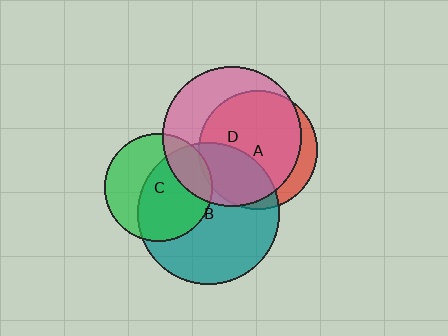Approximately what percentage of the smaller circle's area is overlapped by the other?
Approximately 5%.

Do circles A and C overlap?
Yes.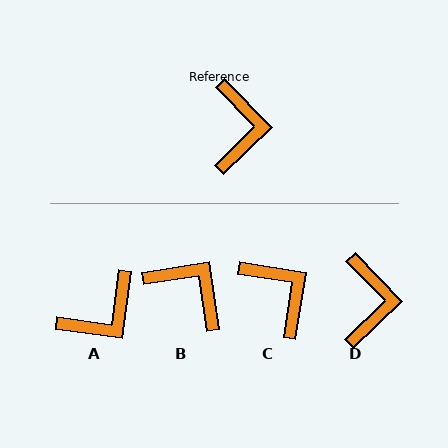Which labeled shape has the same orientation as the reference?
D.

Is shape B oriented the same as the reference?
No, it is off by about 54 degrees.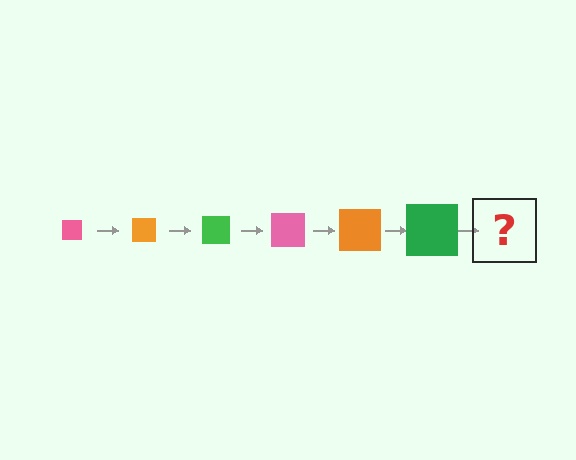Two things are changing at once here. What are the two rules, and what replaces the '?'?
The two rules are that the square grows larger each step and the color cycles through pink, orange, and green. The '?' should be a pink square, larger than the previous one.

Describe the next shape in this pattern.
It should be a pink square, larger than the previous one.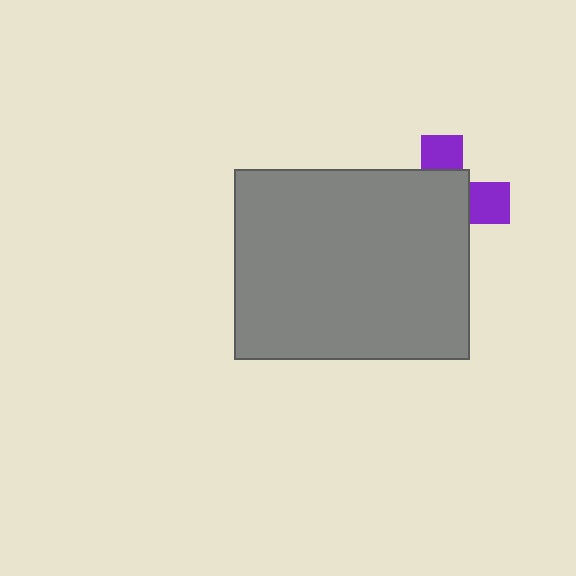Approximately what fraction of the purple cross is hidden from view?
Roughly 68% of the purple cross is hidden behind the gray rectangle.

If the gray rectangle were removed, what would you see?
You would see the complete purple cross.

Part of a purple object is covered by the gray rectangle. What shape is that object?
It is a cross.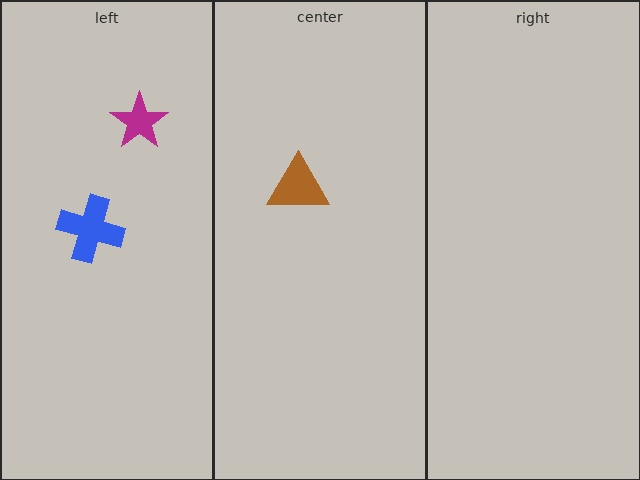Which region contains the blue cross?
The left region.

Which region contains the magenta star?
The left region.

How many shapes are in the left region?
2.